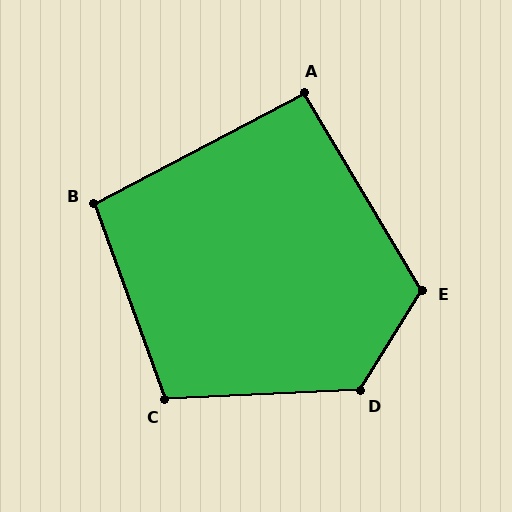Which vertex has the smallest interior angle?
A, at approximately 93 degrees.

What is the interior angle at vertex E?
Approximately 117 degrees (obtuse).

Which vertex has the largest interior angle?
D, at approximately 125 degrees.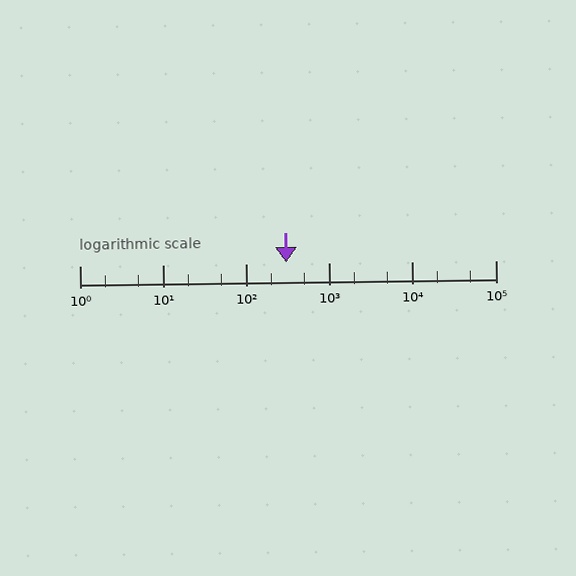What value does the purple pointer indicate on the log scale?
The pointer indicates approximately 300.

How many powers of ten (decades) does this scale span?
The scale spans 5 decades, from 1 to 100000.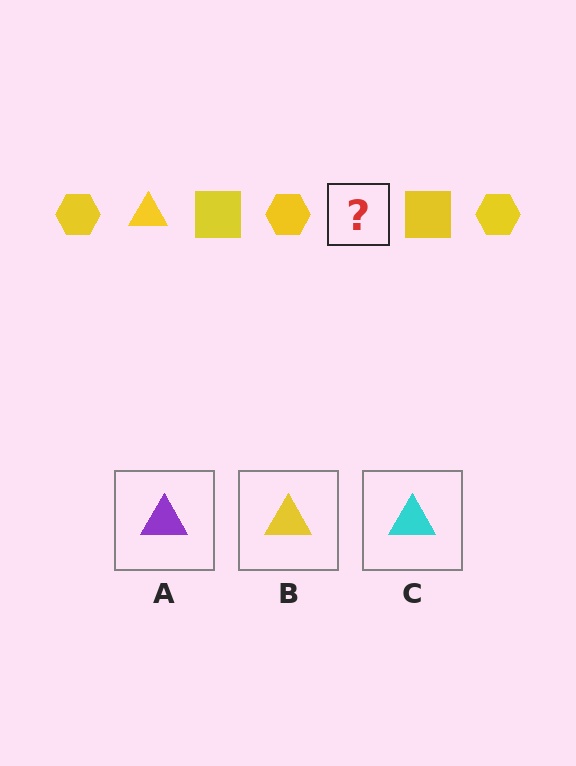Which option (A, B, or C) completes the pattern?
B.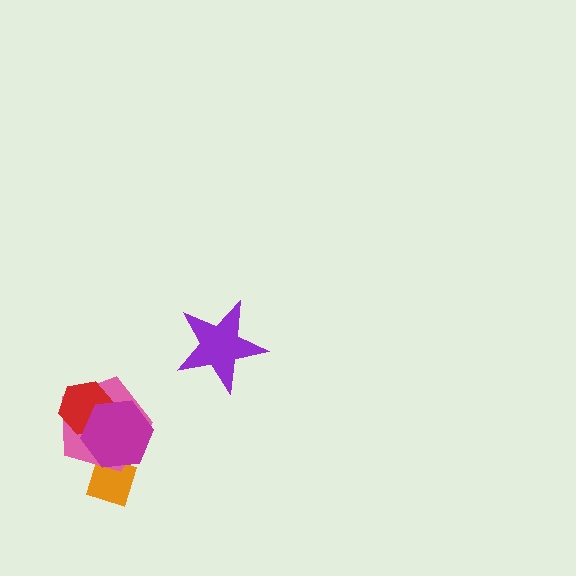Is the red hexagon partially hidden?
Yes, it is partially covered by another shape.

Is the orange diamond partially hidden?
Yes, it is partially covered by another shape.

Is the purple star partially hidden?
No, no other shape covers it.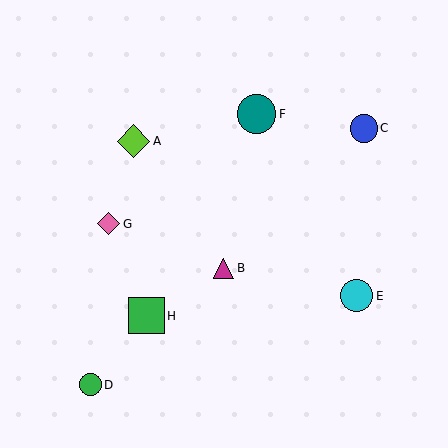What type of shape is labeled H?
Shape H is a green square.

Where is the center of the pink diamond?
The center of the pink diamond is at (109, 224).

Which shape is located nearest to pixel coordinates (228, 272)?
The magenta triangle (labeled B) at (223, 268) is nearest to that location.